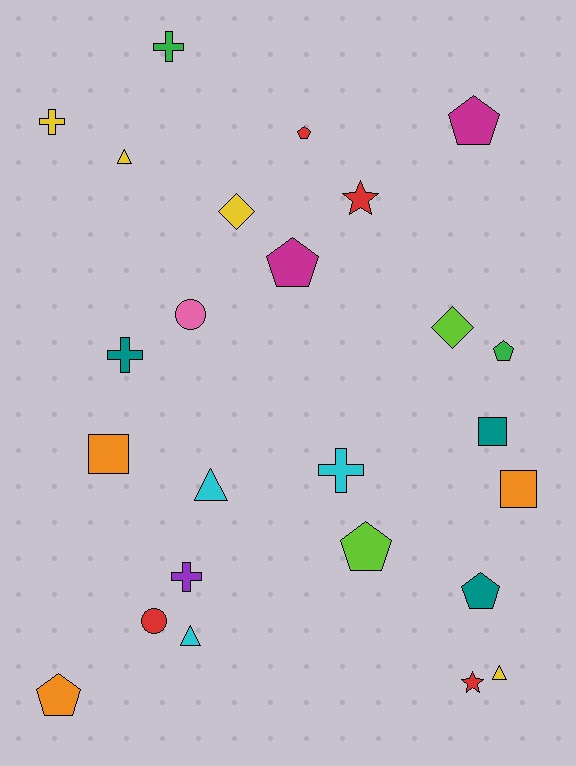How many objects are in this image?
There are 25 objects.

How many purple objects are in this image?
There is 1 purple object.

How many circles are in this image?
There are 2 circles.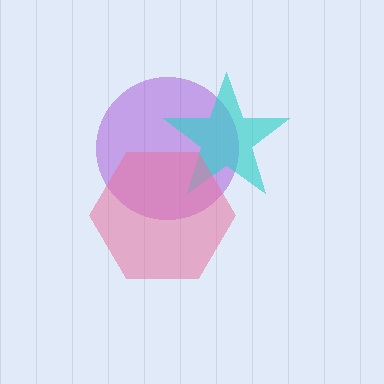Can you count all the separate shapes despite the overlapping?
Yes, there are 3 separate shapes.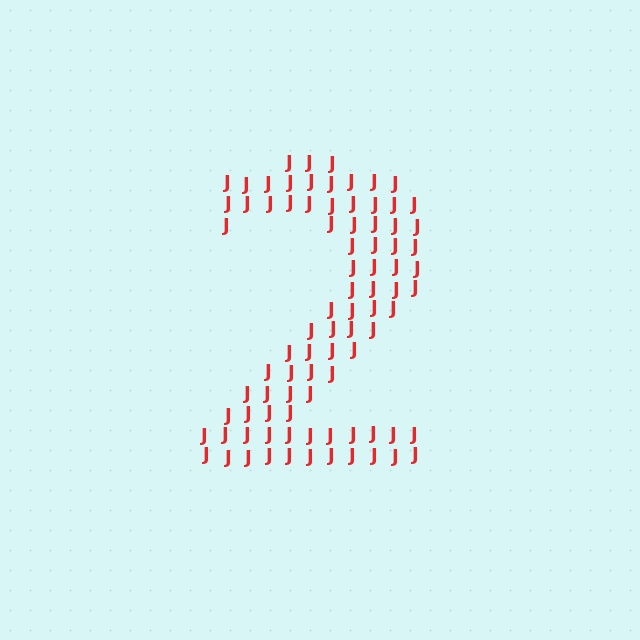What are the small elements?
The small elements are letter J's.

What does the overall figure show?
The overall figure shows the digit 2.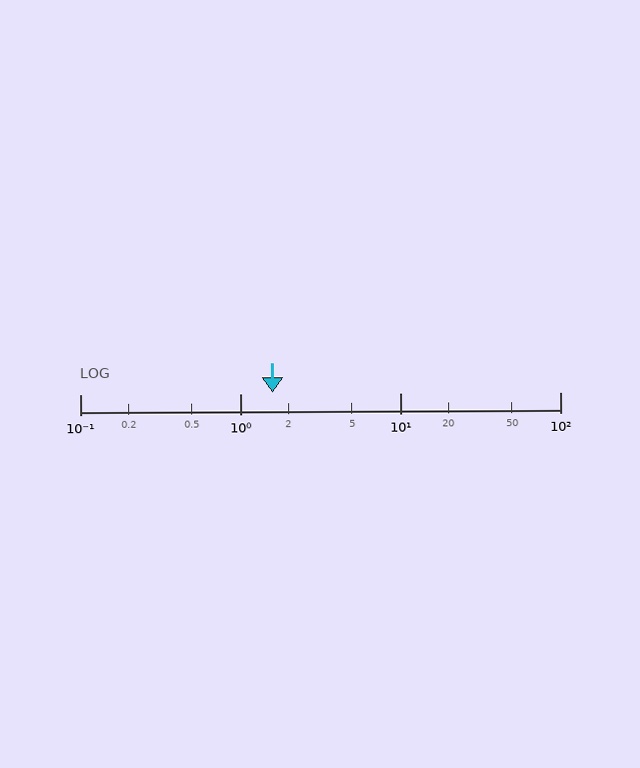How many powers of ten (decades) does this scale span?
The scale spans 3 decades, from 0.1 to 100.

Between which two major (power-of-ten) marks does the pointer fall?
The pointer is between 1 and 10.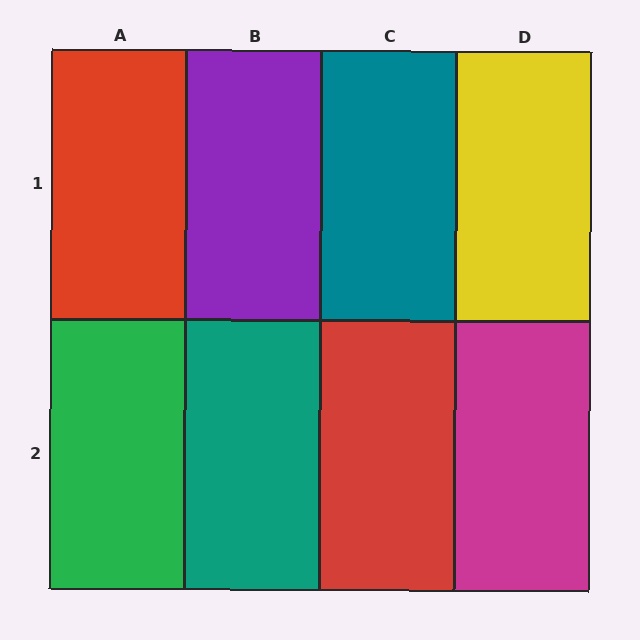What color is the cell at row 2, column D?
Magenta.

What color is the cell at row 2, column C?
Red.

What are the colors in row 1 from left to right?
Red, purple, teal, yellow.